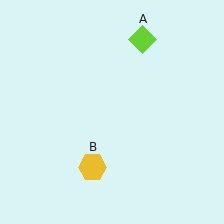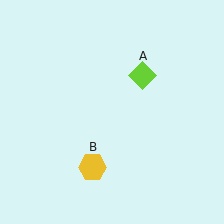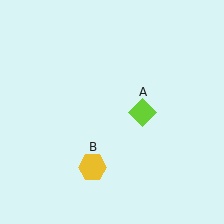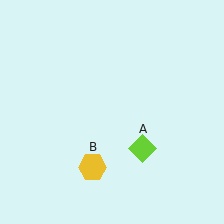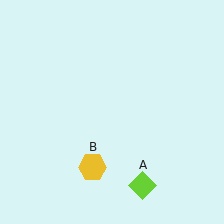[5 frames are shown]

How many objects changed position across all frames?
1 object changed position: lime diamond (object A).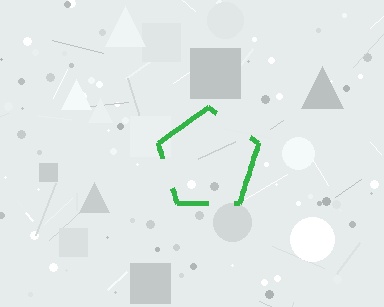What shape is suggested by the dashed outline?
The dashed outline suggests a pentagon.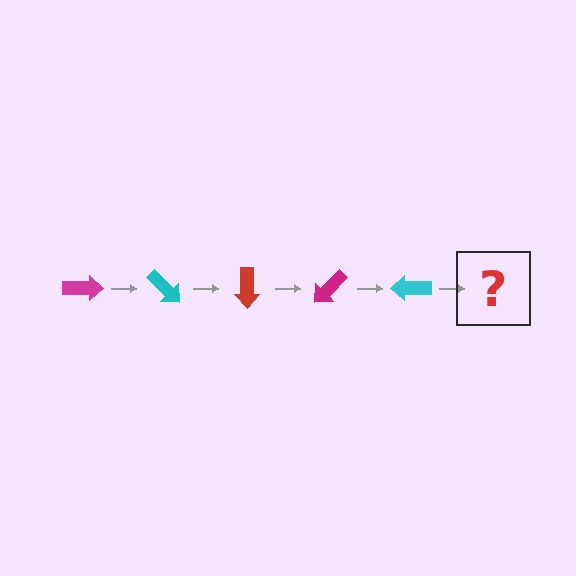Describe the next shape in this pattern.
It should be a red arrow, rotated 225 degrees from the start.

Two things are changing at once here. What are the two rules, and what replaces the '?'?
The two rules are that it rotates 45 degrees each step and the color cycles through magenta, cyan, and red. The '?' should be a red arrow, rotated 225 degrees from the start.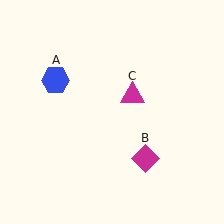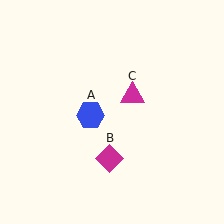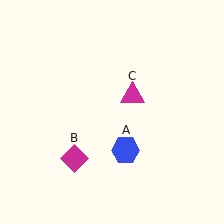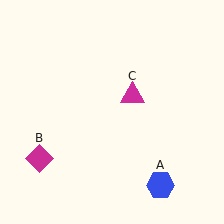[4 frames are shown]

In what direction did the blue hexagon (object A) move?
The blue hexagon (object A) moved down and to the right.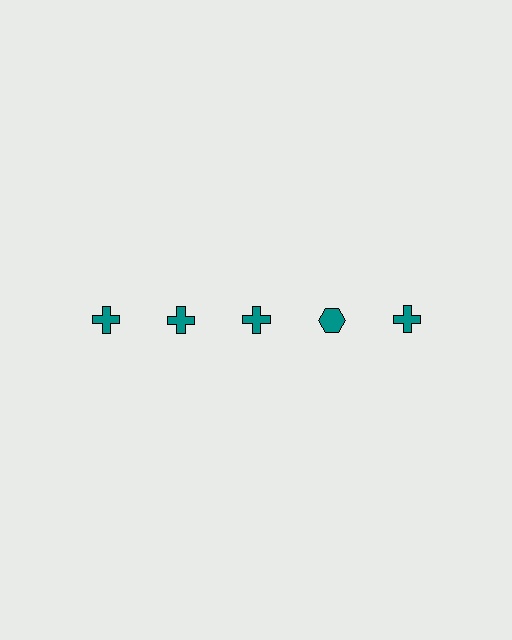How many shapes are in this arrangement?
There are 5 shapes arranged in a grid pattern.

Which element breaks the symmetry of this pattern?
The teal hexagon in the top row, second from right column breaks the symmetry. All other shapes are teal crosses.